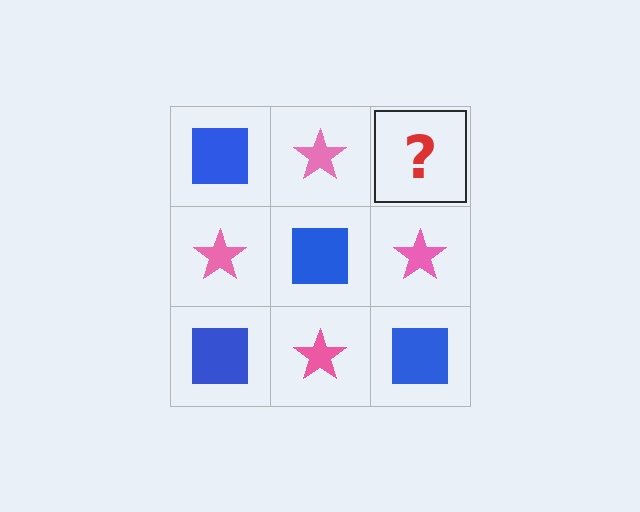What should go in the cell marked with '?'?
The missing cell should contain a blue square.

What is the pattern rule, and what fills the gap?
The rule is that it alternates blue square and pink star in a checkerboard pattern. The gap should be filled with a blue square.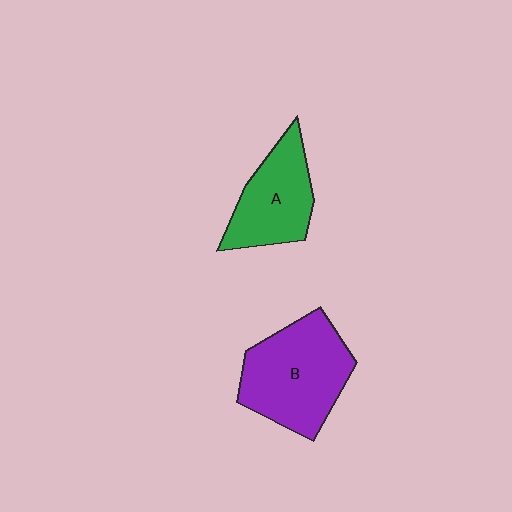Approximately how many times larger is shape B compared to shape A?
Approximately 1.4 times.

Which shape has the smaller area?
Shape A (green).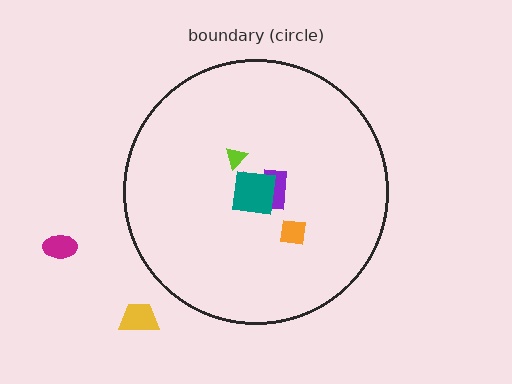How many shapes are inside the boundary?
5 inside, 2 outside.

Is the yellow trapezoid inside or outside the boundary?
Outside.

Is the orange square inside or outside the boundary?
Inside.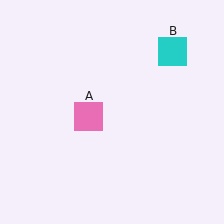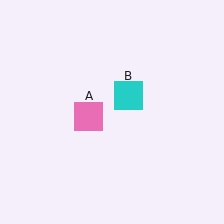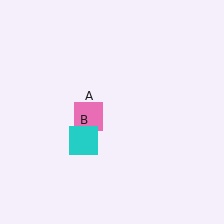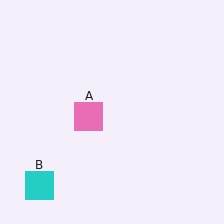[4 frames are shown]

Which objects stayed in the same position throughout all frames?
Pink square (object A) remained stationary.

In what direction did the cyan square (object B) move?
The cyan square (object B) moved down and to the left.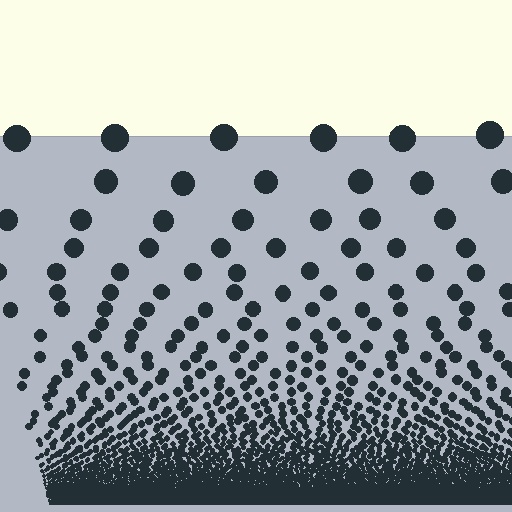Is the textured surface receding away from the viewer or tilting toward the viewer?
The surface appears to tilt toward the viewer. Texture elements get larger and sparser toward the top.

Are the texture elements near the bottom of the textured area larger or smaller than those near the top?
Smaller. The gradient is inverted — elements near the bottom are smaller and denser.